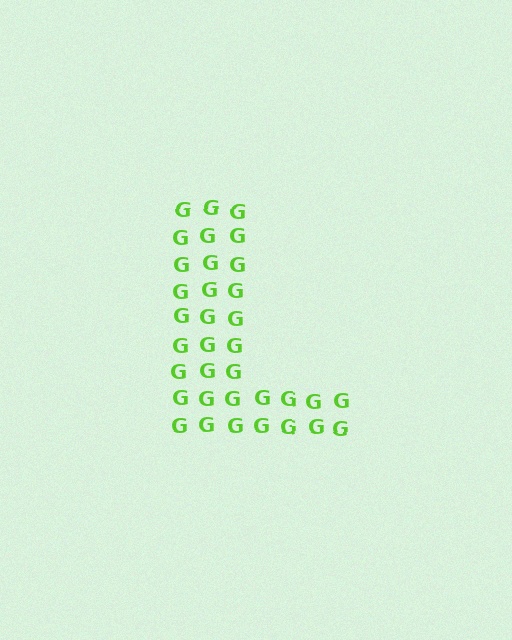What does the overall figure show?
The overall figure shows the letter L.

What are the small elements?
The small elements are letter G's.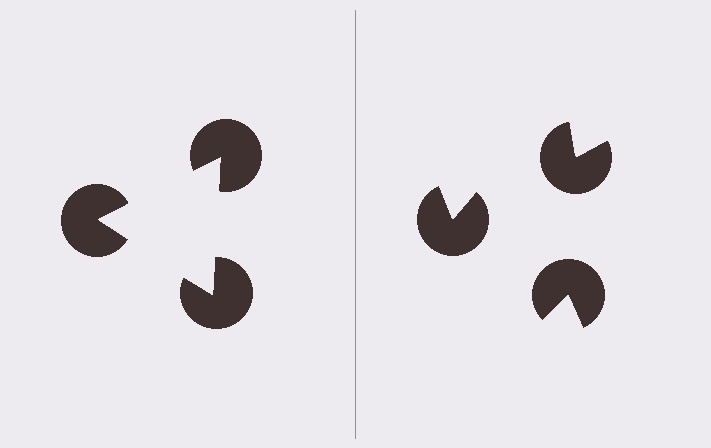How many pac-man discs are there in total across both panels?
6 — 3 on each side.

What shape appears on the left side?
An illusory triangle.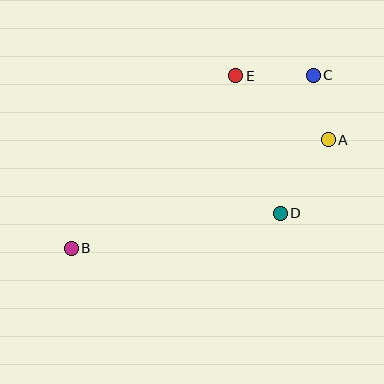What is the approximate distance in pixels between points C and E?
The distance between C and E is approximately 77 pixels.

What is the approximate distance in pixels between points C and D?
The distance between C and D is approximately 142 pixels.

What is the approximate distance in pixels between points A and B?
The distance between A and B is approximately 279 pixels.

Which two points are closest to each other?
Points A and C are closest to each other.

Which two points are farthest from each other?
Points B and C are farthest from each other.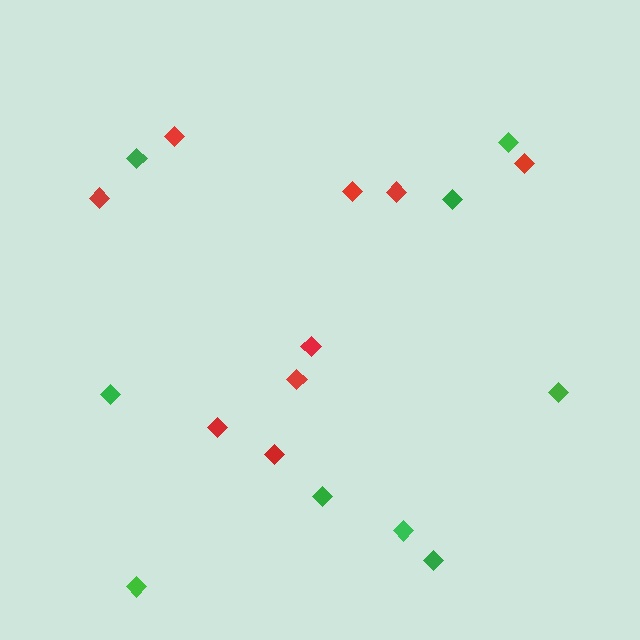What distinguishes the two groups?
There are 2 groups: one group of red diamonds (9) and one group of green diamonds (9).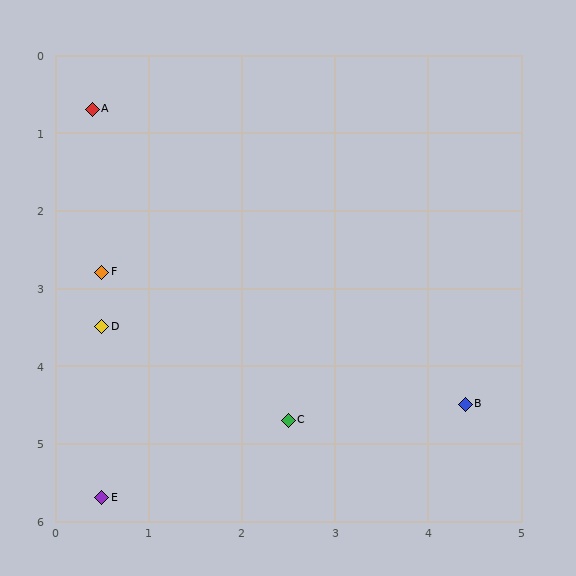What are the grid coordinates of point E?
Point E is at approximately (0.5, 5.7).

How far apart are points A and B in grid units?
Points A and B are about 5.5 grid units apart.